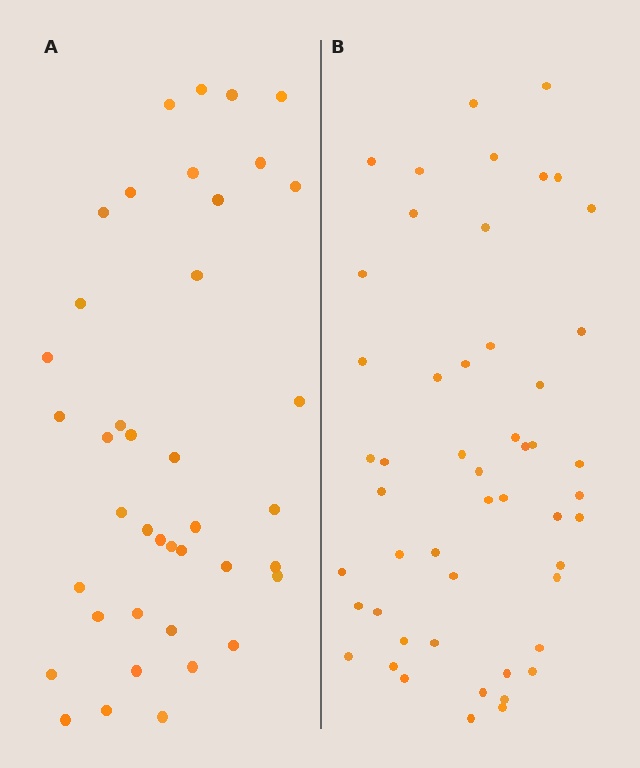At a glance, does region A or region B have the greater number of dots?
Region B (the right region) has more dots.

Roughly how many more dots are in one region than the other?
Region B has roughly 12 or so more dots than region A.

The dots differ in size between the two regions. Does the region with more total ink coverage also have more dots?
No. Region A has more total ink coverage because its dots are larger, but region B actually contains more individual dots. Total area can be misleading — the number of items is what matters here.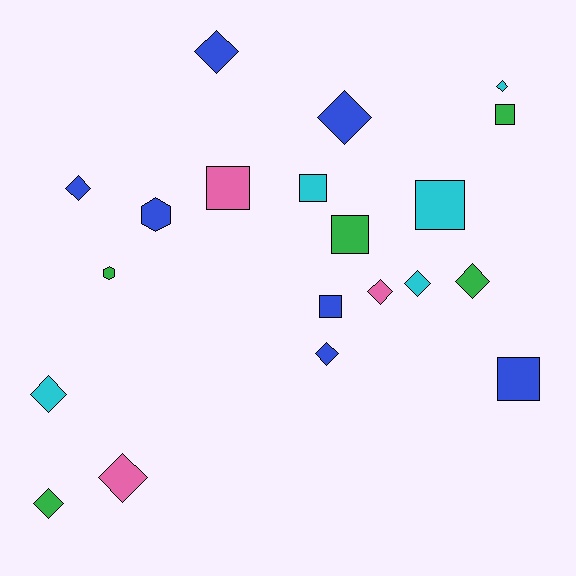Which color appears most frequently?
Blue, with 7 objects.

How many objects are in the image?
There are 20 objects.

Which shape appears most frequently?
Diamond, with 11 objects.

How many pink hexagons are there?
There are no pink hexagons.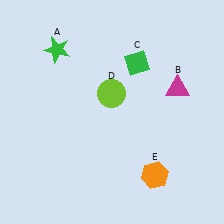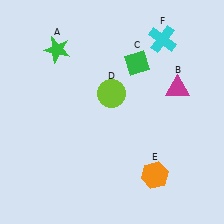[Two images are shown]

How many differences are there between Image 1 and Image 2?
There is 1 difference between the two images.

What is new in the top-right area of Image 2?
A cyan cross (F) was added in the top-right area of Image 2.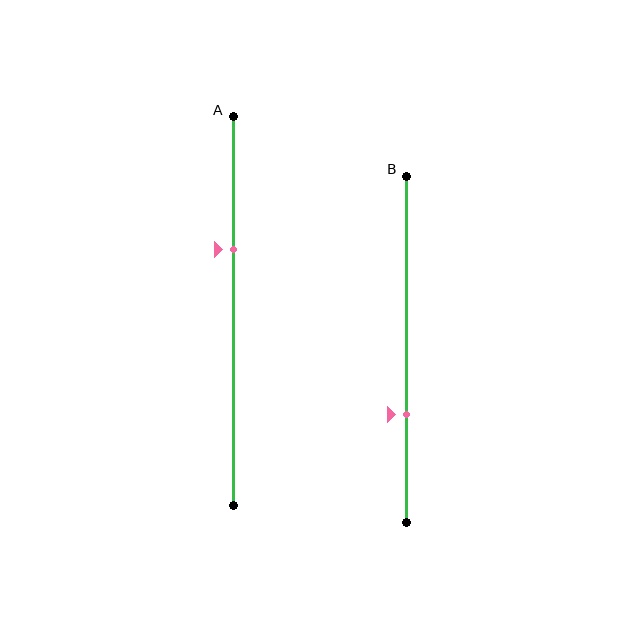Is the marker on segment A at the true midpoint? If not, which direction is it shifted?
No, the marker on segment A is shifted upward by about 16% of the segment length.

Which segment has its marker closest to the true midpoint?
Segment A has its marker closest to the true midpoint.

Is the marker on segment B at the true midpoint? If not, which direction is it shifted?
No, the marker on segment B is shifted downward by about 19% of the segment length.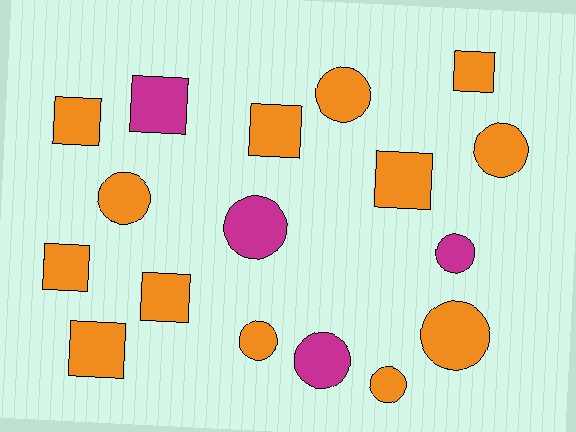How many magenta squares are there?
There is 1 magenta square.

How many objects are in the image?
There are 17 objects.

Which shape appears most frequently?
Circle, with 9 objects.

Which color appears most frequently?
Orange, with 13 objects.